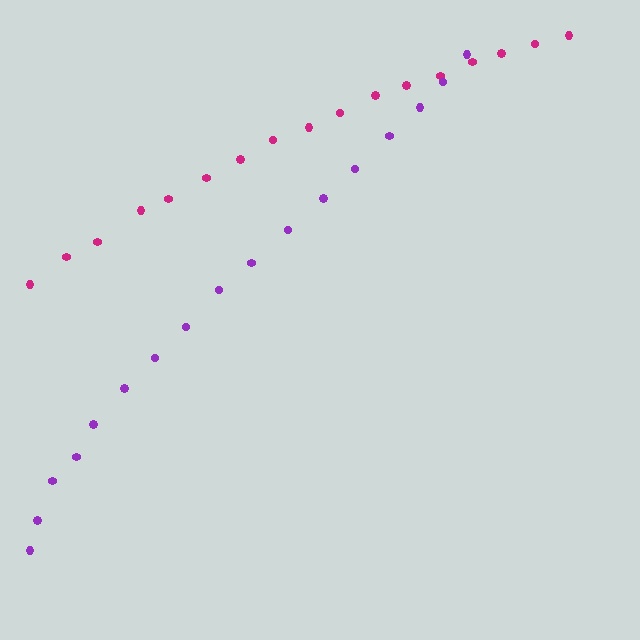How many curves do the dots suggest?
There are 2 distinct paths.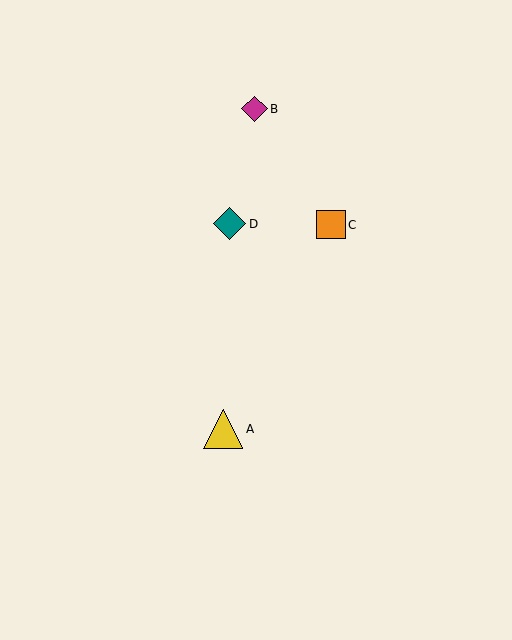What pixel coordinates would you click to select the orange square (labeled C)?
Click at (331, 225) to select the orange square C.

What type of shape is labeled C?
Shape C is an orange square.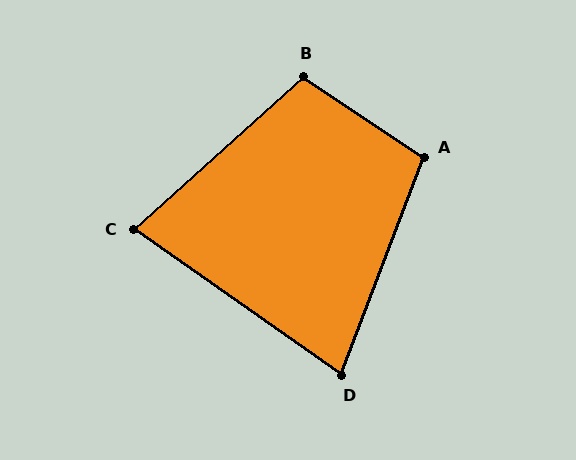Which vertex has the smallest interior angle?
D, at approximately 76 degrees.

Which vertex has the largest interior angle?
B, at approximately 104 degrees.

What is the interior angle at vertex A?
Approximately 103 degrees (obtuse).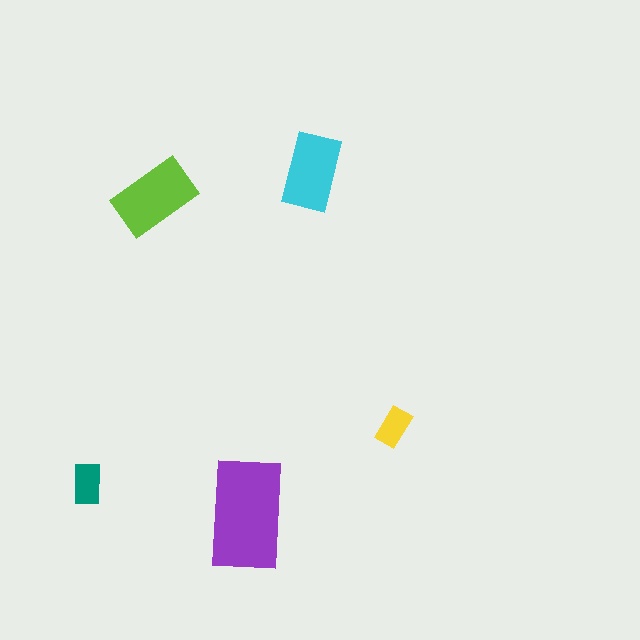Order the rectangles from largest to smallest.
the purple one, the lime one, the cyan one, the teal one, the yellow one.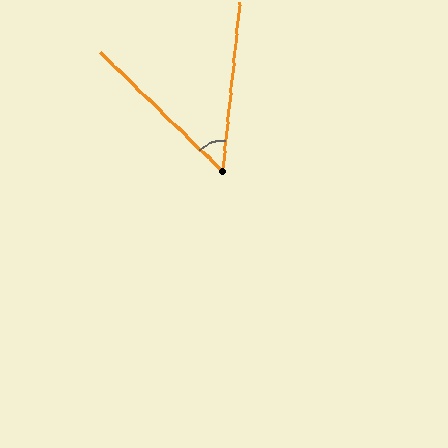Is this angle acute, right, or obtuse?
It is acute.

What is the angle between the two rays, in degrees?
Approximately 52 degrees.